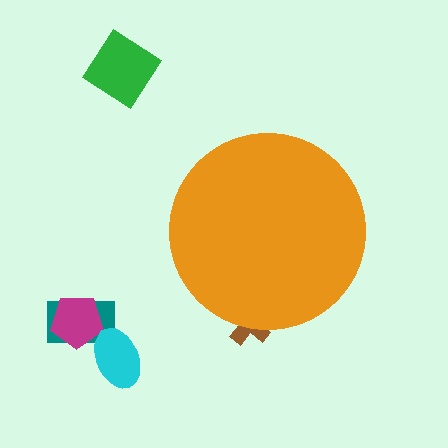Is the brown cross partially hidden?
Yes, the brown cross is partially hidden behind the orange circle.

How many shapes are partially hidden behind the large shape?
1 shape is partially hidden.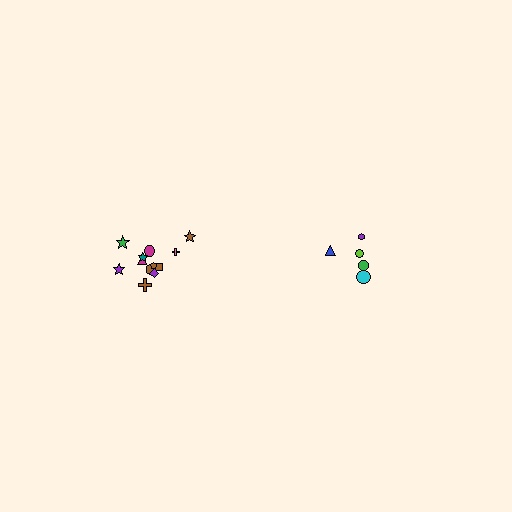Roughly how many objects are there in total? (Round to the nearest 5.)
Roughly 15 objects in total.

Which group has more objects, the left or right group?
The left group.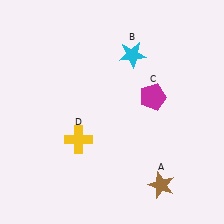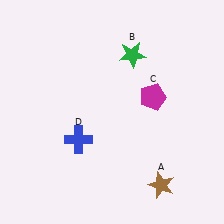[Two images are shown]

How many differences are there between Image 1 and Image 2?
There are 2 differences between the two images.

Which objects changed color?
B changed from cyan to green. D changed from yellow to blue.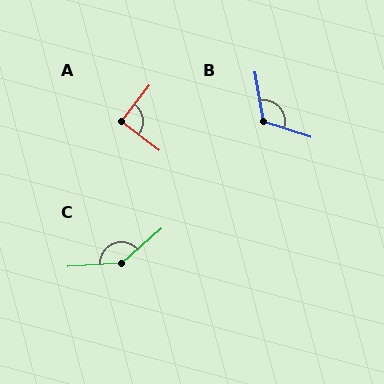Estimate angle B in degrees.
Approximately 118 degrees.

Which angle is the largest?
C, at approximately 143 degrees.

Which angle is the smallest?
A, at approximately 89 degrees.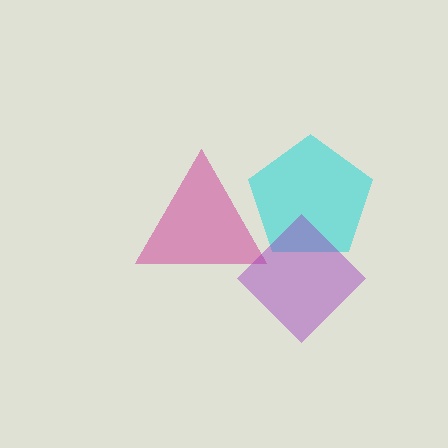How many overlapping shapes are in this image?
There are 3 overlapping shapes in the image.